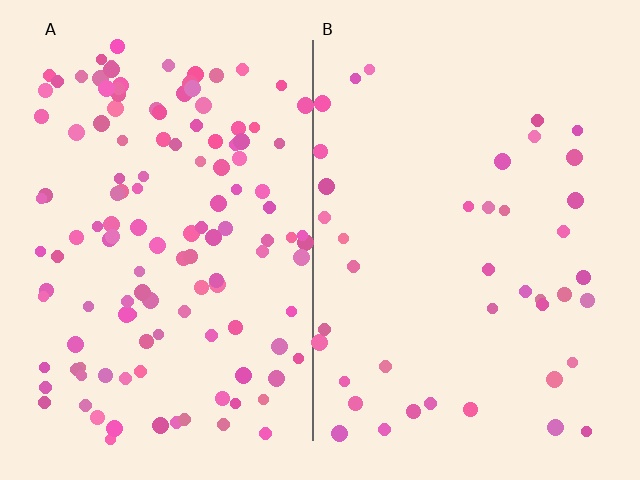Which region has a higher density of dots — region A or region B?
A (the left).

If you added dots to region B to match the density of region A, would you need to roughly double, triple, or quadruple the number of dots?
Approximately triple.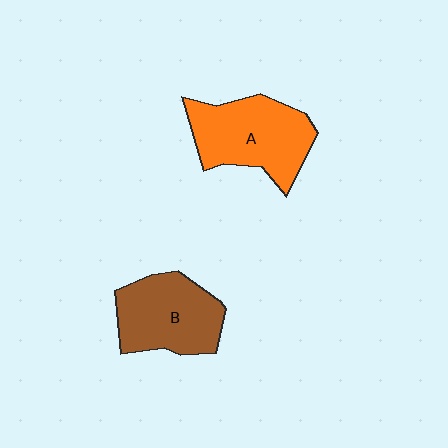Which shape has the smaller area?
Shape B (brown).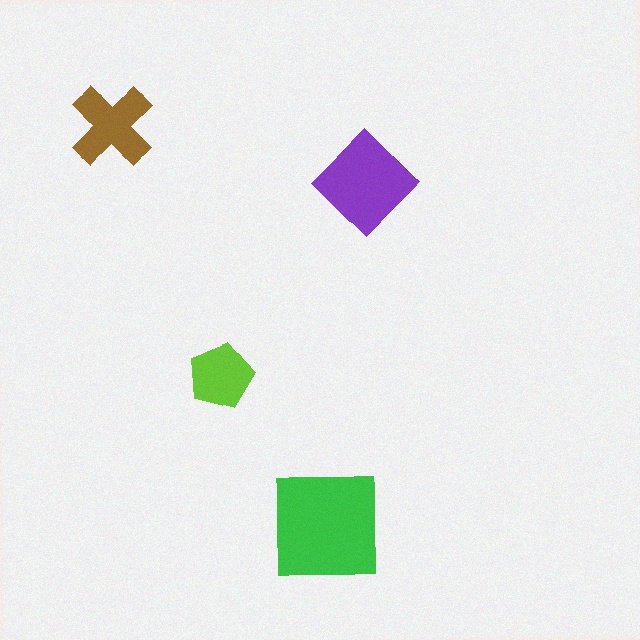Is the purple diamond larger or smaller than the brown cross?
Larger.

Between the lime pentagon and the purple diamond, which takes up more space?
The purple diamond.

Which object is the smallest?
The lime pentagon.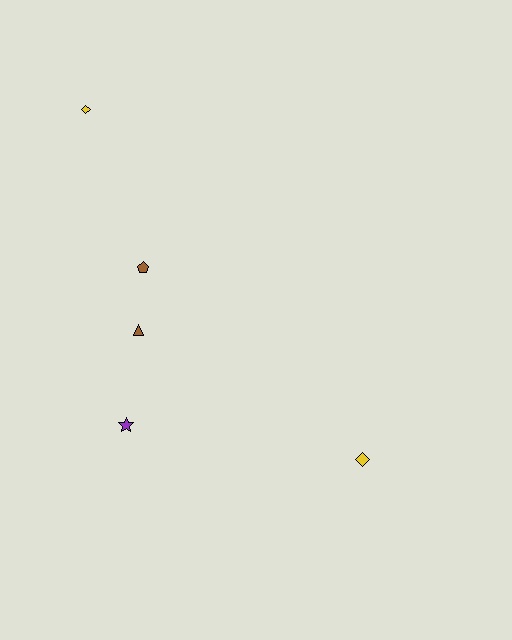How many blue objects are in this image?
There are no blue objects.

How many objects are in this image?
There are 5 objects.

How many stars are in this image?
There is 1 star.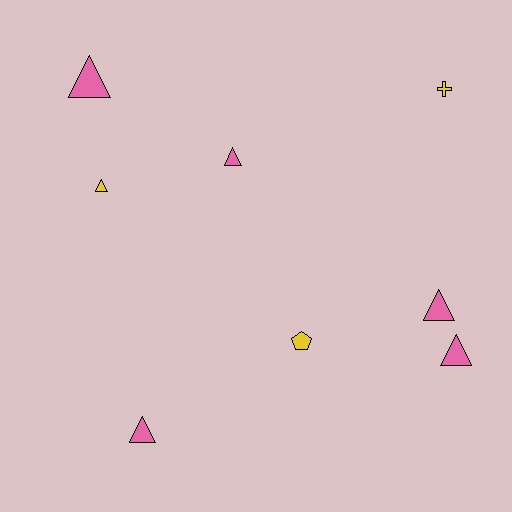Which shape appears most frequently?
Triangle, with 6 objects.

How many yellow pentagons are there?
There is 1 yellow pentagon.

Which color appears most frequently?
Pink, with 5 objects.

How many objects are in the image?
There are 8 objects.